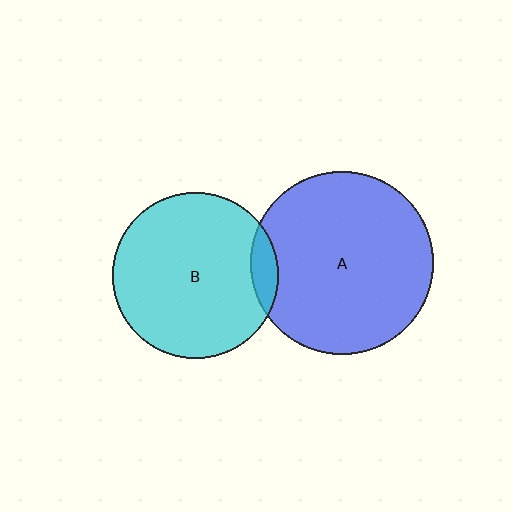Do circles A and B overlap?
Yes.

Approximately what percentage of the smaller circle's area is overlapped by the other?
Approximately 10%.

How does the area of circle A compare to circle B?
Approximately 1.2 times.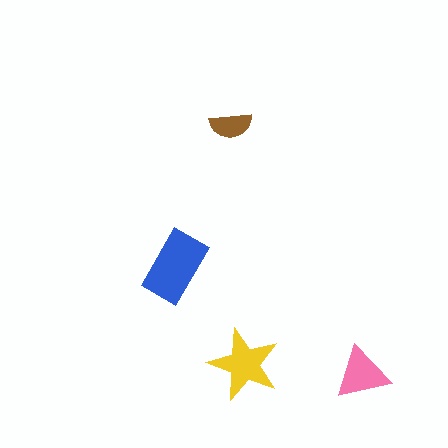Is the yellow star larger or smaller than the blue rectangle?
Smaller.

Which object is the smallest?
The brown semicircle.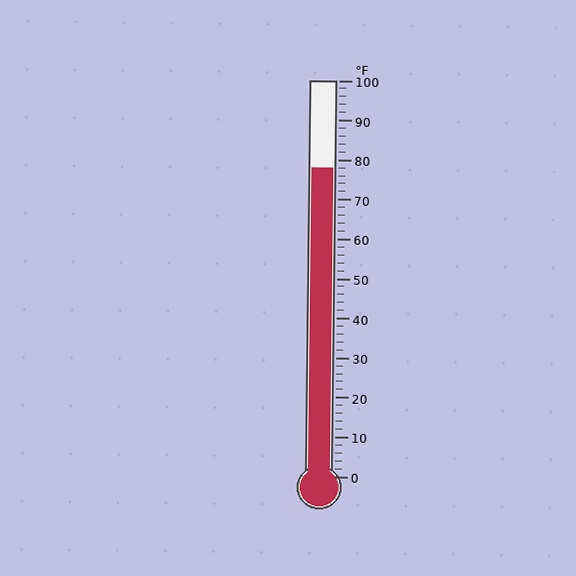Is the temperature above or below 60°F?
The temperature is above 60°F.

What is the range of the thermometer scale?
The thermometer scale ranges from 0°F to 100°F.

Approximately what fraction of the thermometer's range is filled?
The thermometer is filled to approximately 80% of its range.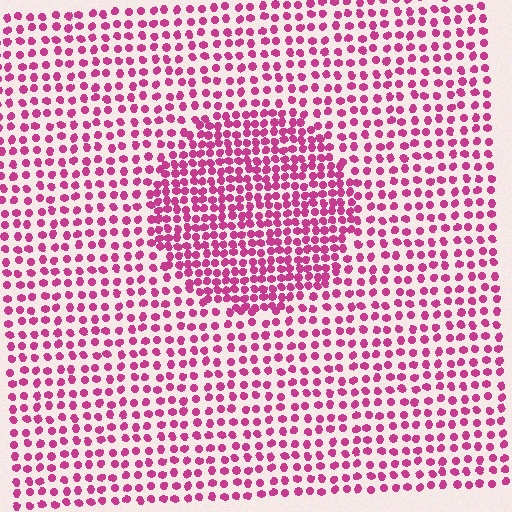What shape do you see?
I see a circle.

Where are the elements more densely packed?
The elements are more densely packed inside the circle boundary.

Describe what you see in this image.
The image contains small magenta elements arranged at two different densities. A circle-shaped region is visible where the elements are more densely packed than the surrounding area.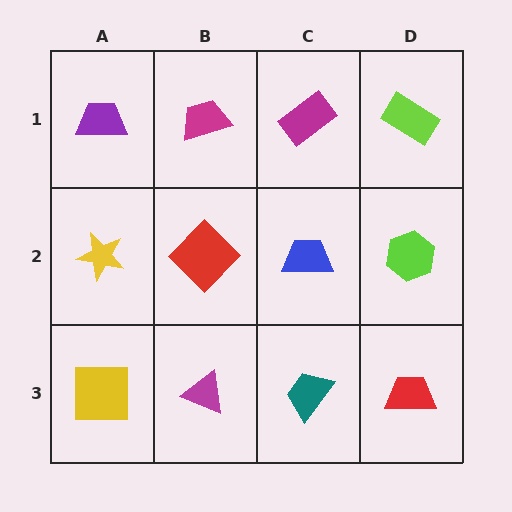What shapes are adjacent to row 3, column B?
A red diamond (row 2, column B), a yellow square (row 3, column A), a teal trapezoid (row 3, column C).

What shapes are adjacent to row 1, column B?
A red diamond (row 2, column B), a purple trapezoid (row 1, column A), a magenta rectangle (row 1, column C).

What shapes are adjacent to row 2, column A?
A purple trapezoid (row 1, column A), a yellow square (row 3, column A), a red diamond (row 2, column B).